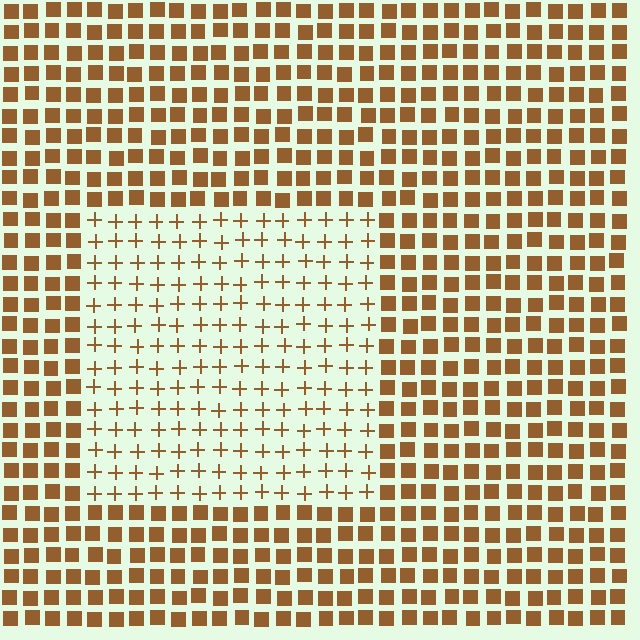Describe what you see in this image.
The image is filled with small brown elements arranged in a uniform grid. A rectangle-shaped region contains plus signs, while the surrounding area contains squares. The boundary is defined purely by the change in element shape.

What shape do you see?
I see a rectangle.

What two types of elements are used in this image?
The image uses plus signs inside the rectangle region and squares outside it.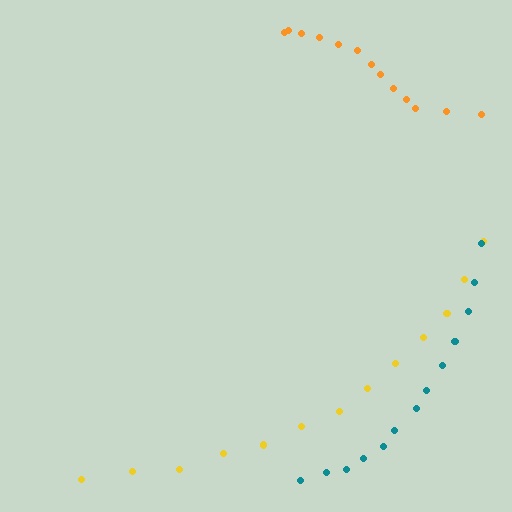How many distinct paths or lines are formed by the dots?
There are 3 distinct paths.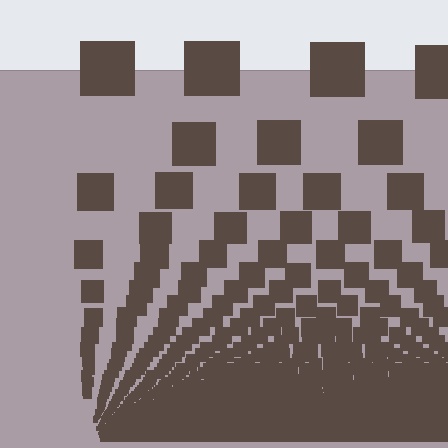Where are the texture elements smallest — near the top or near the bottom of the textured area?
Near the bottom.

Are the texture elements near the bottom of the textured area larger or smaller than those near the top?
Smaller. The gradient is inverted — elements near the bottom are smaller and denser.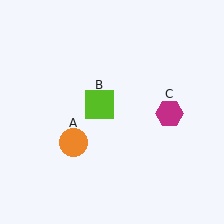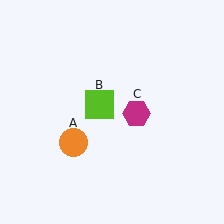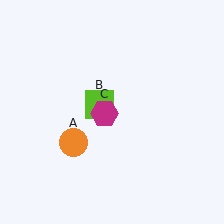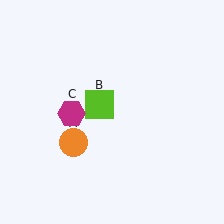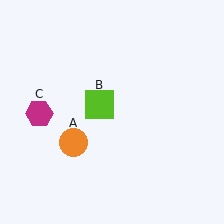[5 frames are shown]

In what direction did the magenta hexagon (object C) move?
The magenta hexagon (object C) moved left.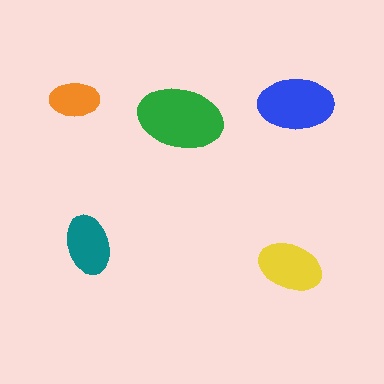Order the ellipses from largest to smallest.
the green one, the blue one, the yellow one, the teal one, the orange one.